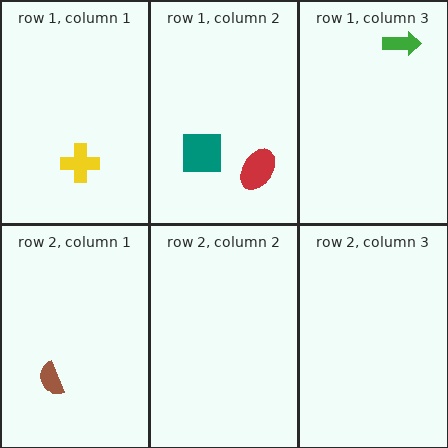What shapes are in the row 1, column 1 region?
The yellow cross.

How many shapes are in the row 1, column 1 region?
1.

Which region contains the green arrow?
The row 1, column 3 region.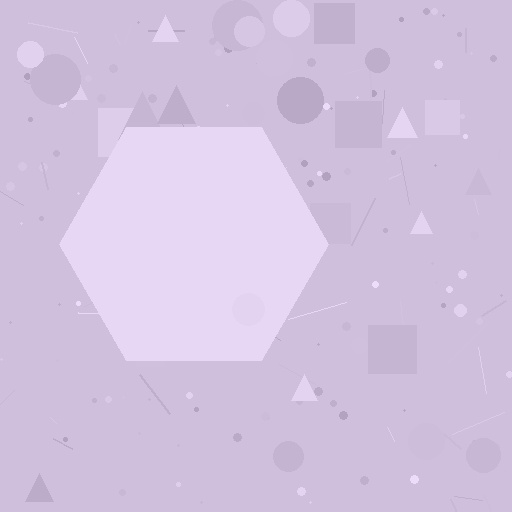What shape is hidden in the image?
A hexagon is hidden in the image.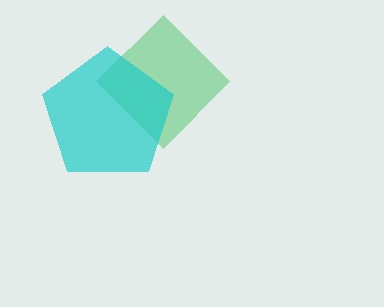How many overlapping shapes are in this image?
There are 2 overlapping shapes in the image.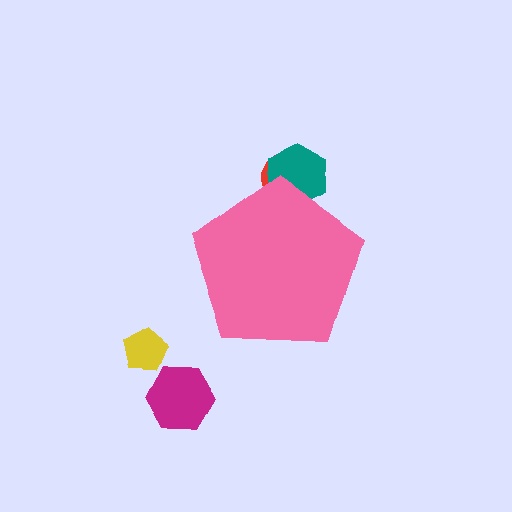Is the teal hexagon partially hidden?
Yes, the teal hexagon is partially hidden behind the pink pentagon.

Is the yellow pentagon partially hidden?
No, the yellow pentagon is fully visible.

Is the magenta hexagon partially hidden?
No, the magenta hexagon is fully visible.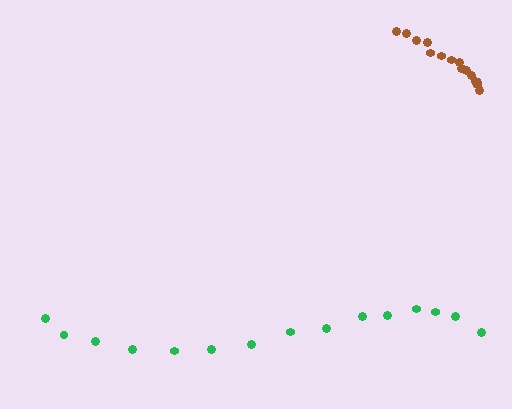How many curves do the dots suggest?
There are 2 distinct paths.